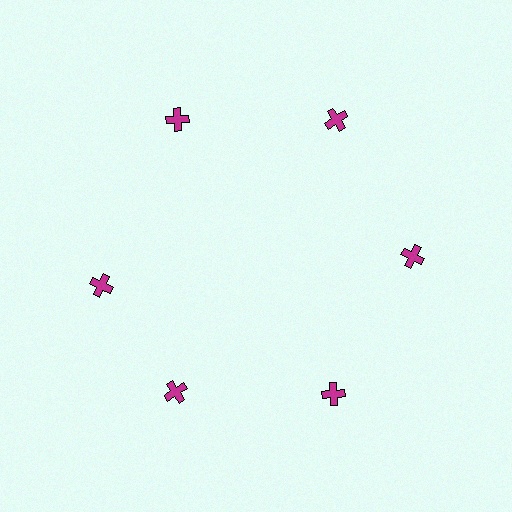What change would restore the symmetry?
The symmetry would be restored by rotating it back into even spacing with its neighbors so that all 6 crosses sit at equal angles and equal distance from the center.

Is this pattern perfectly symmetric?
No. The 6 magenta crosses are arranged in a ring, but one element near the 9 o'clock position is rotated out of alignment along the ring, breaking the 6-fold rotational symmetry.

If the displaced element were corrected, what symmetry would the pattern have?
It would have 6-fold rotational symmetry — the pattern would map onto itself every 60 degrees.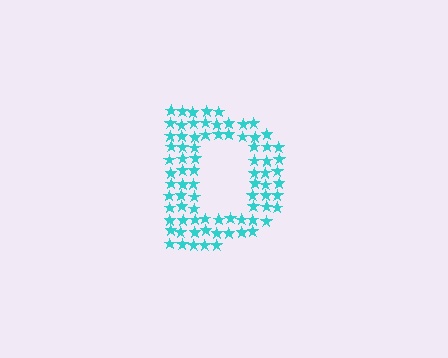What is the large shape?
The large shape is the letter D.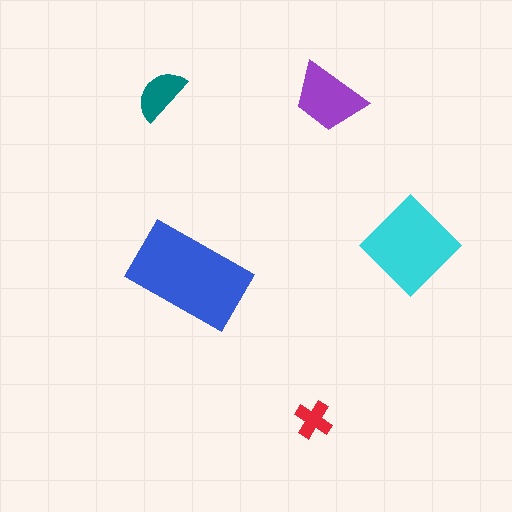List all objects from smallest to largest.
The red cross, the teal semicircle, the purple trapezoid, the cyan diamond, the blue rectangle.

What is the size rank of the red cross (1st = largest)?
5th.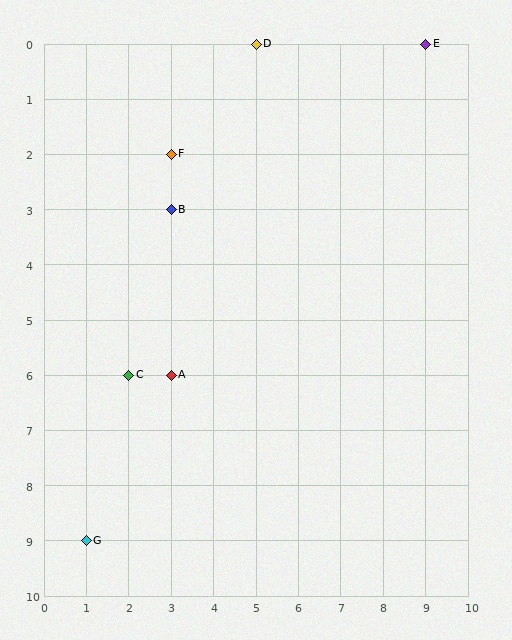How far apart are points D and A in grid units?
Points D and A are 2 columns and 6 rows apart (about 6.3 grid units diagonally).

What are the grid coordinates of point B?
Point B is at grid coordinates (3, 3).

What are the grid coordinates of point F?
Point F is at grid coordinates (3, 2).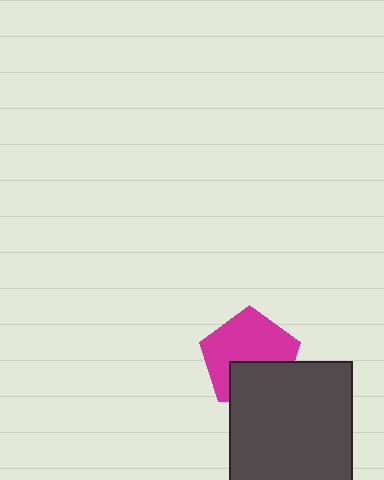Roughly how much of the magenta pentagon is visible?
Most of it is visible (roughly 65%).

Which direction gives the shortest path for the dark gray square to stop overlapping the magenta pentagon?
Moving down gives the shortest separation.